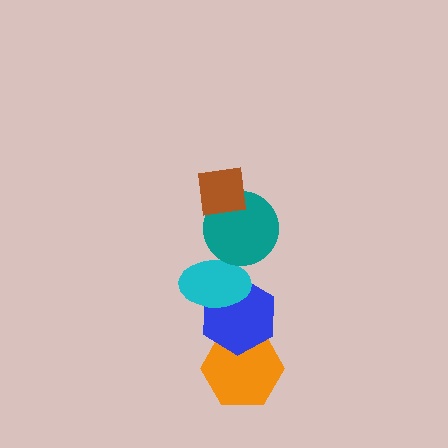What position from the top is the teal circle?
The teal circle is 2nd from the top.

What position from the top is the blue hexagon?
The blue hexagon is 4th from the top.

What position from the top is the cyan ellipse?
The cyan ellipse is 3rd from the top.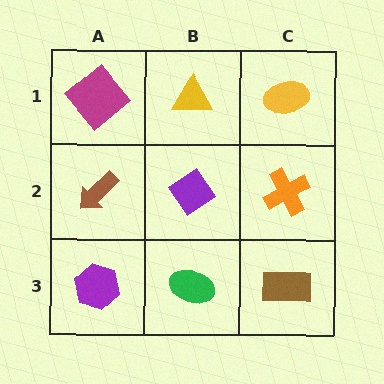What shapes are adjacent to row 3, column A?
A brown arrow (row 2, column A), a green ellipse (row 3, column B).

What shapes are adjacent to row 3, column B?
A purple diamond (row 2, column B), a purple hexagon (row 3, column A), a brown rectangle (row 3, column C).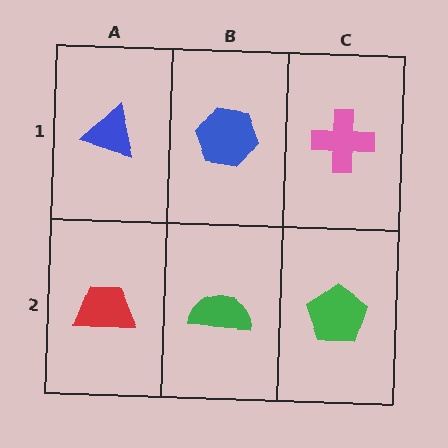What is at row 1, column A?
A blue triangle.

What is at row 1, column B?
A blue hexagon.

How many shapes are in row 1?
3 shapes.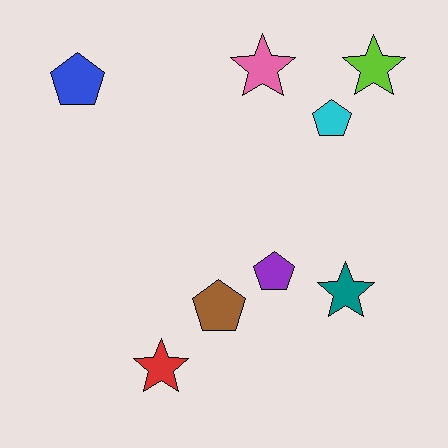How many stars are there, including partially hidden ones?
There are 4 stars.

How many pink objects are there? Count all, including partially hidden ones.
There is 1 pink object.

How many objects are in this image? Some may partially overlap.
There are 8 objects.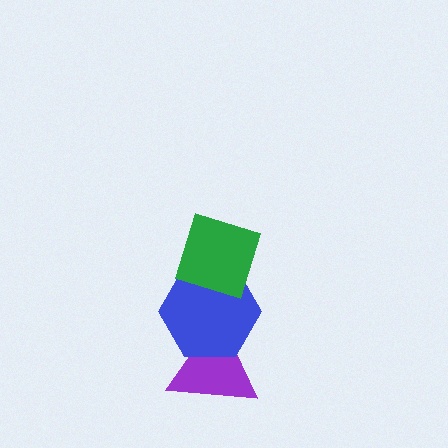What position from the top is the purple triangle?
The purple triangle is 3rd from the top.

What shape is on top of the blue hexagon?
The green diamond is on top of the blue hexagon.